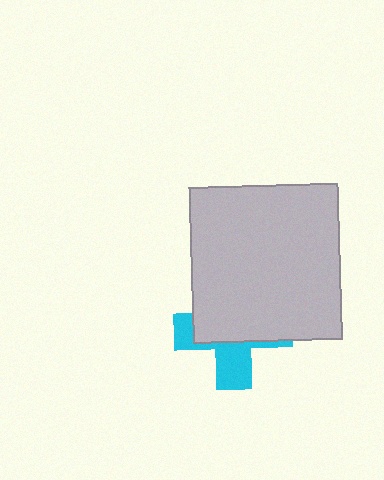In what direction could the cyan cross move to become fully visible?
The cyan cross could move down. That would shift it out from behind the light gray rectangle entirely.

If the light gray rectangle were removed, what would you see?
You would see the complete cyan cross.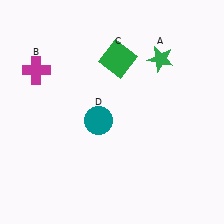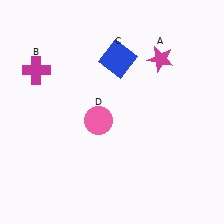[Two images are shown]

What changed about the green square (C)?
In Image 1, C is green. In Image 2, it changed to blue.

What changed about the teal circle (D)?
In Image 1, D is teal. In Image 2, it changed to pink.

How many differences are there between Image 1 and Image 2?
There are 3 differences between the two images.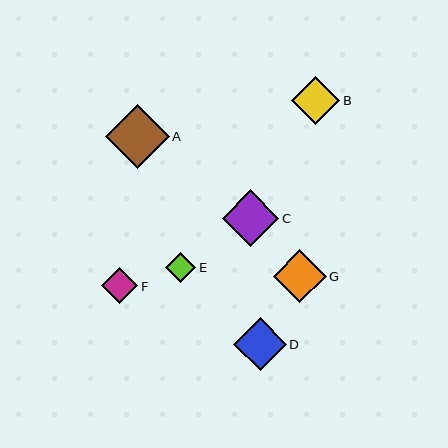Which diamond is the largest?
Diamond A is the largest with a size of approximately 64 pixels.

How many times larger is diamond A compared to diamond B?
Diamond A is approximately 1.3 times the size of diamond B.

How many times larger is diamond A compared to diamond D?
Diamond A is approximately 1.2 times the size of diamond D.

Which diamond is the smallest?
Diamond E is the smallest with a size of approximately 30 pixels.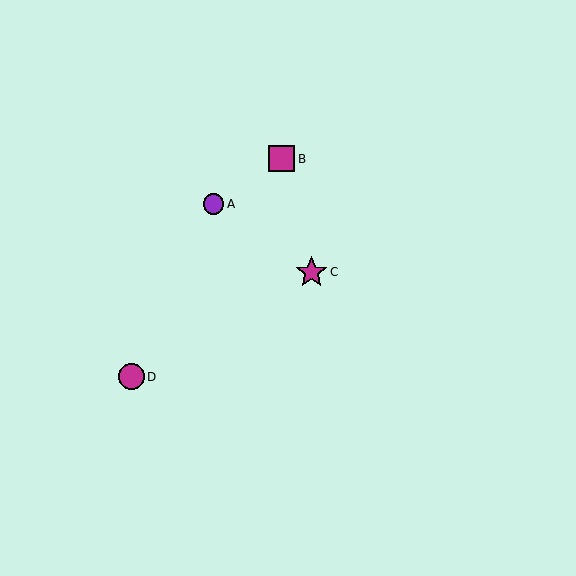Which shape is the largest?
The magenta star (labeled C) is the largest.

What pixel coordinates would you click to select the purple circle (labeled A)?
Click at (214, 204) to select the purple circle A.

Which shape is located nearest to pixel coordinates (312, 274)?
The magenta star (labeled C) at (311, 272) is nearest to that location.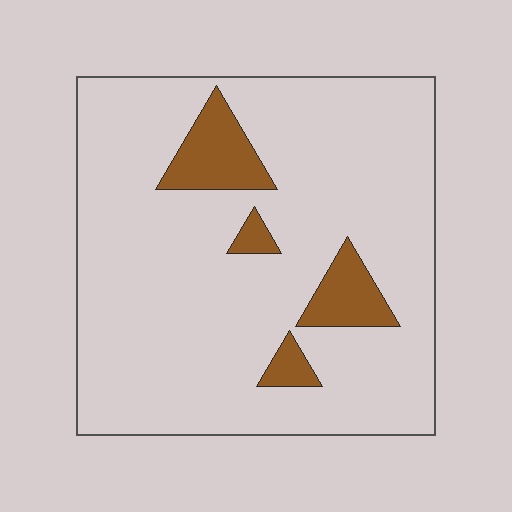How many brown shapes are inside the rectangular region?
4.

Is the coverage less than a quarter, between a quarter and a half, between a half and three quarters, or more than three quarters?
Less than a quarter.